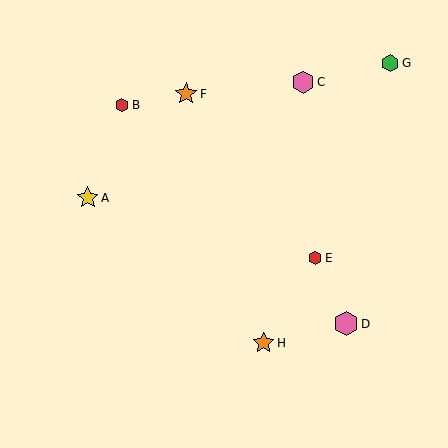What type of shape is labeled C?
Shape C is a pink hexagon.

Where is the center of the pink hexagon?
The center of the pink hexagon is at (303, 82).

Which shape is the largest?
The pink hexagon (labeled D) is the largest.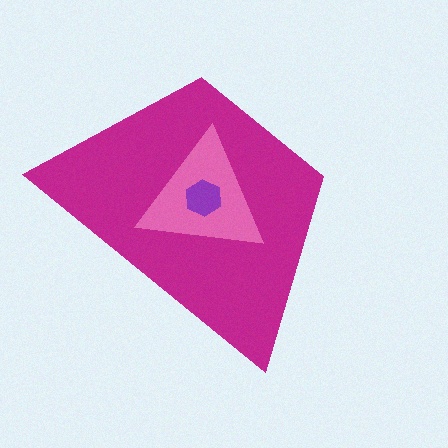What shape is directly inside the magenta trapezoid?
The pink triangle.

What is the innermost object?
The purple hexagon.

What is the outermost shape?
The magenta trapezoid.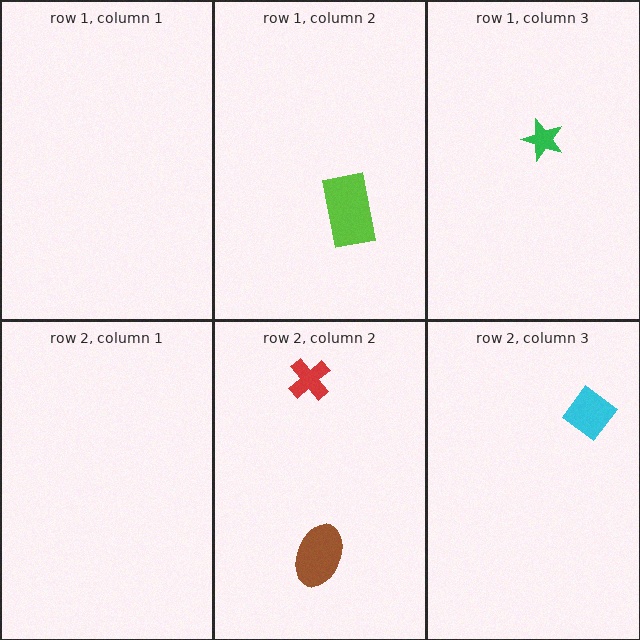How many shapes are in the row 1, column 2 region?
1.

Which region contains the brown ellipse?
The row 2, column 2 region.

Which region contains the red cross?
The row 2, column 2 region.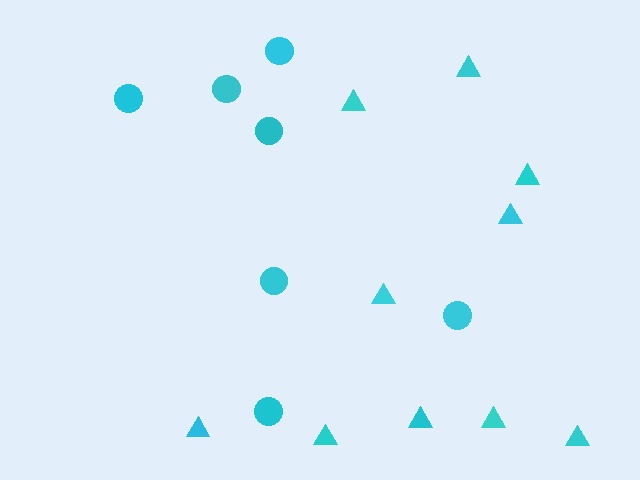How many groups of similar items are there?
There are 2 groups: one group of triangles (10) and one group of circles (7).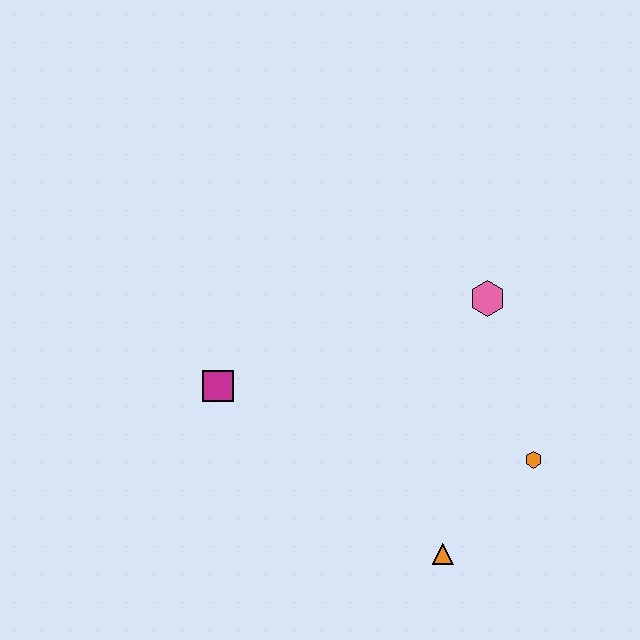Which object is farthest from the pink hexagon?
The magenta square is farthest from the pink hexagon.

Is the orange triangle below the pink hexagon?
Yes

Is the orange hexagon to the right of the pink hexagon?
Yes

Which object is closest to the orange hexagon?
The orange triangle is closest to the orange hexagon.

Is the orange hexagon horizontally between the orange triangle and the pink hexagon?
No